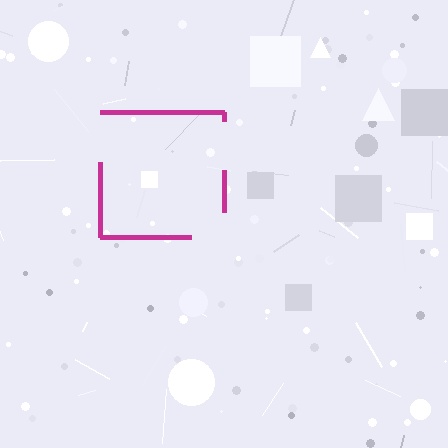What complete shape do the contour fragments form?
The contour fragments form a square.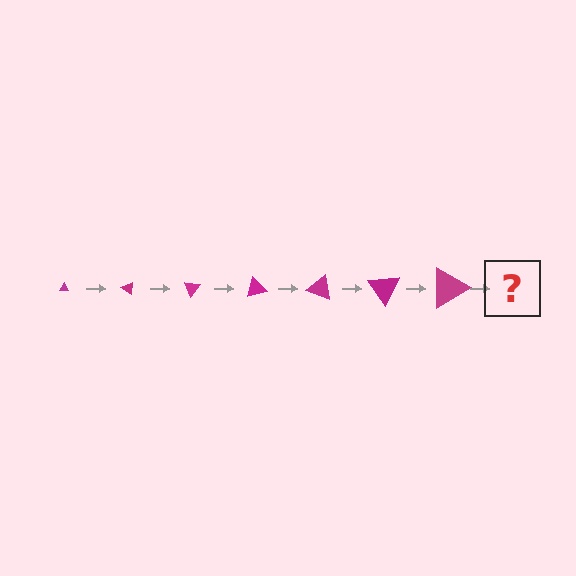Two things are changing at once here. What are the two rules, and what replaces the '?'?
The two rules are that the triangle grows larger each step and it rotates 35 degrees each step. The '?' should be a triangle, larger than the previous one and rotated 245 degrees from the start.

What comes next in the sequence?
The next element should be a triangle, larger than the previous one and rotated 245 degrees from the start.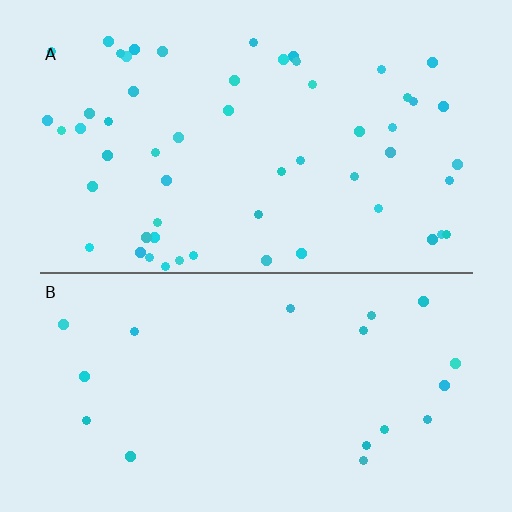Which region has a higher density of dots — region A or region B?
A (the top).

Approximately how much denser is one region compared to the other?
Approximately 3.0× — region A over region B.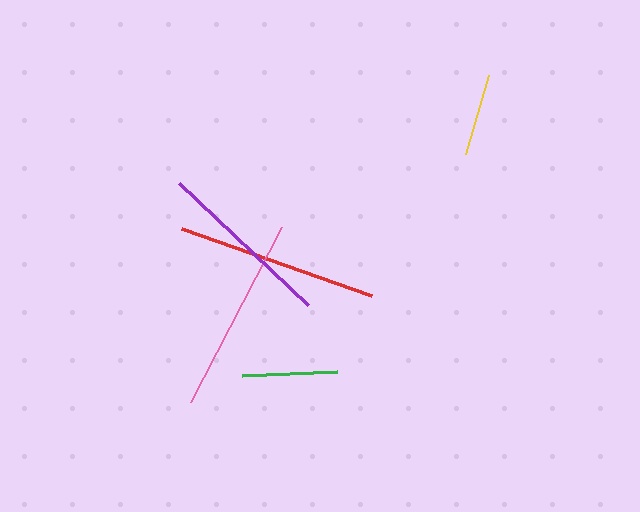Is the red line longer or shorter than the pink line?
The red line is longer than the pink line.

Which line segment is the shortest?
The yellow line is the shortest at approximately 82 pixels.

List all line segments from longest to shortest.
From longest to shortest: red, pink, purple, green, yellow.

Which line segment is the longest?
The red line is the longest at approximately 202 pixels.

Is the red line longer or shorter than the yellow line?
The red line is longer than the yellow line.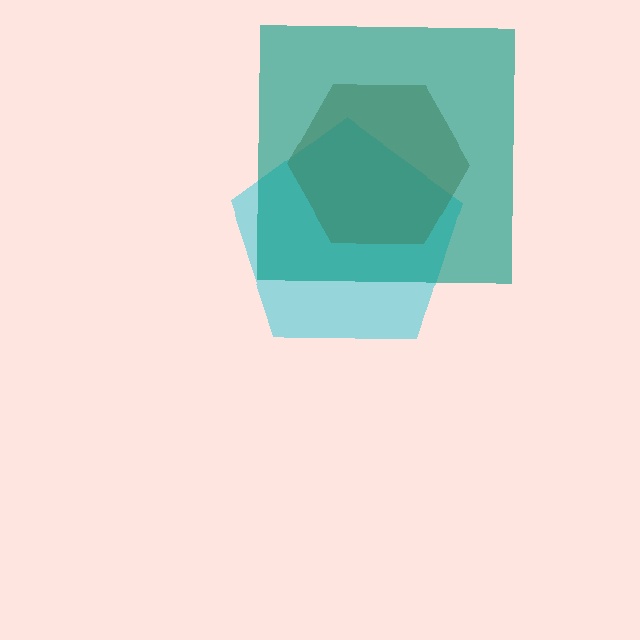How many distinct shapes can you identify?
There are 3 distinct shapes: a cyan pentagon, a brown hexagon, a teal square.